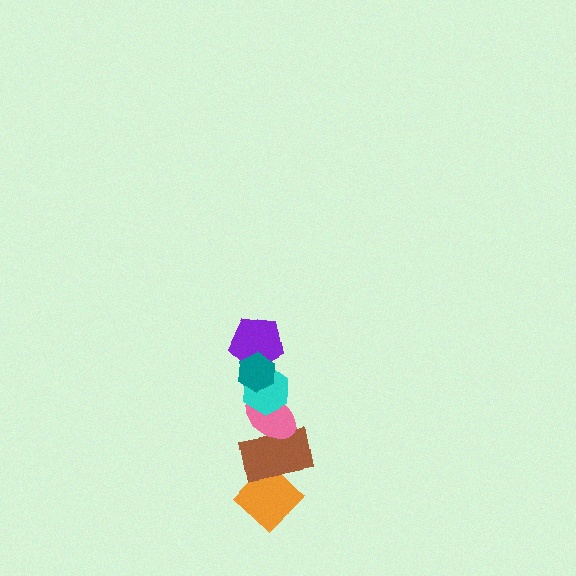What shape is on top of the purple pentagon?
The teal hexagon is on top of the purple pentagon.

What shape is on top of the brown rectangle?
The pink ellipse is on top of the brown rectangle.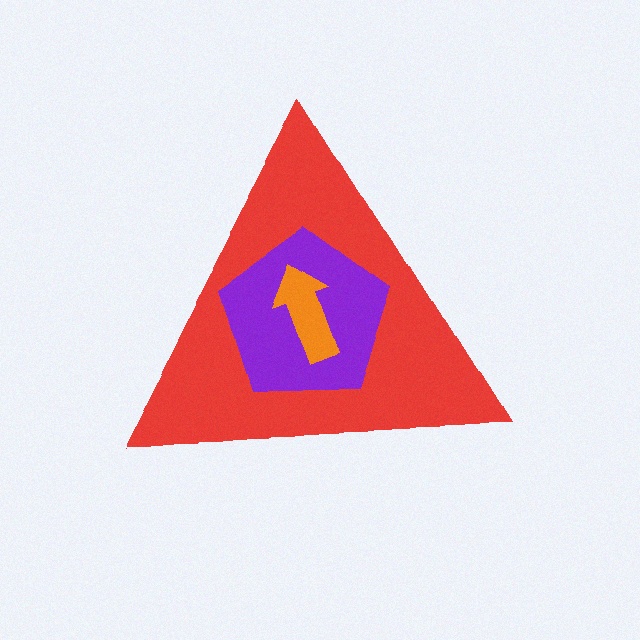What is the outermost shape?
The red triangle.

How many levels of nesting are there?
3.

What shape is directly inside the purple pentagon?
The orange arrow.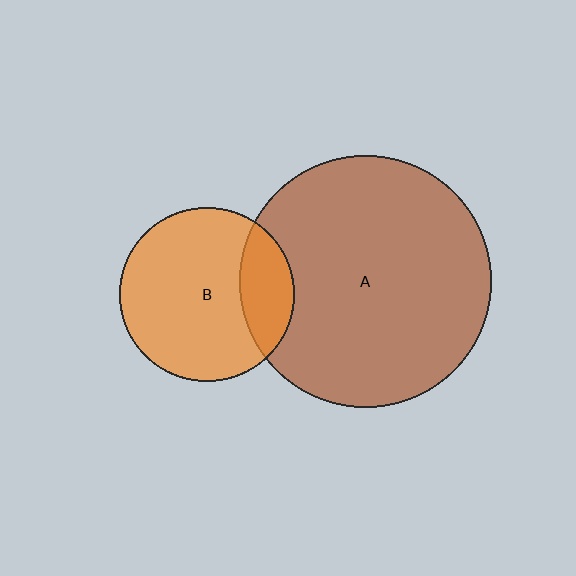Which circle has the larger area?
Circle A (brown).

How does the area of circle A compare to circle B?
Approximately 2.1 times.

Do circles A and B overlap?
Yes.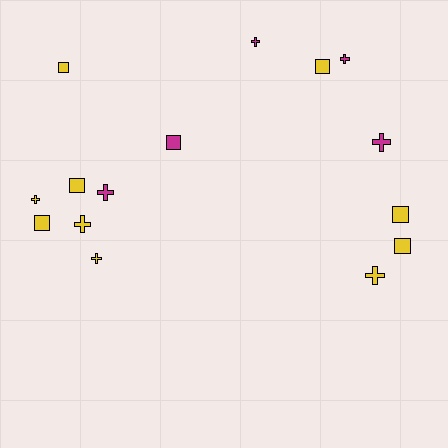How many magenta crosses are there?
There are 4 magenta crosses.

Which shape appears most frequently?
Cross, with 8 objects.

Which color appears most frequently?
Yellow, with 10 objects.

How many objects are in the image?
There are 15 objects.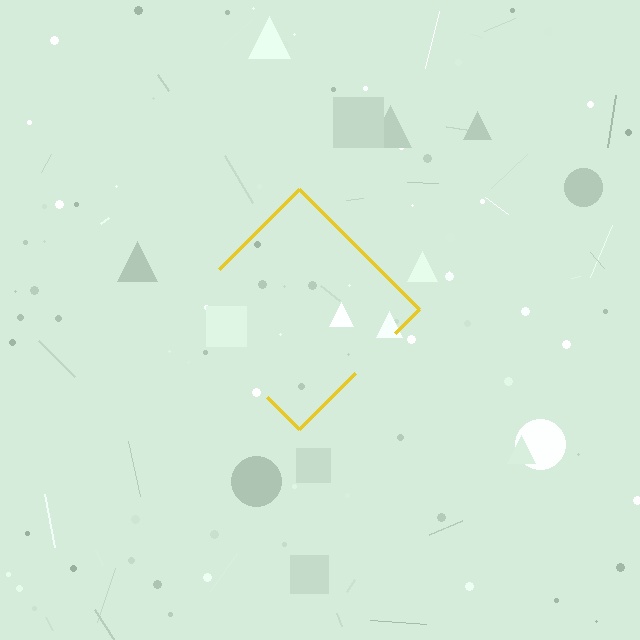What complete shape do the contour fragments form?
The contour fragments form a diamond.